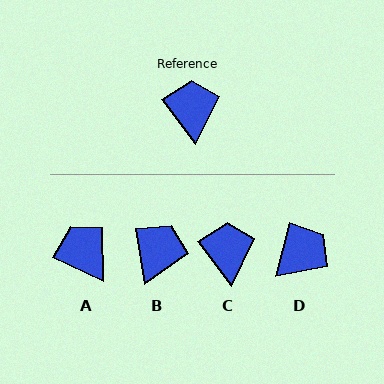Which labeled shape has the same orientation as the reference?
C.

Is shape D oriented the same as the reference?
No, it is off by about 52 degrees.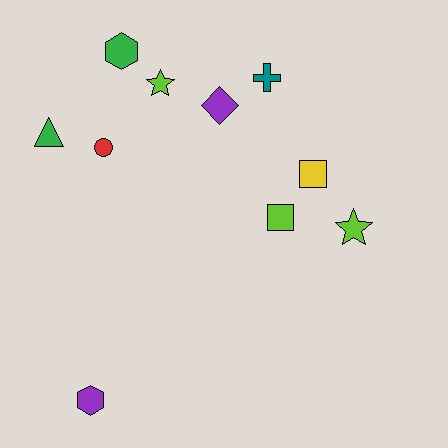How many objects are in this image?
There are 10 objects.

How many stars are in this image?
There are 2 stars.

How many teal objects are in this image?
There is 1 teal object.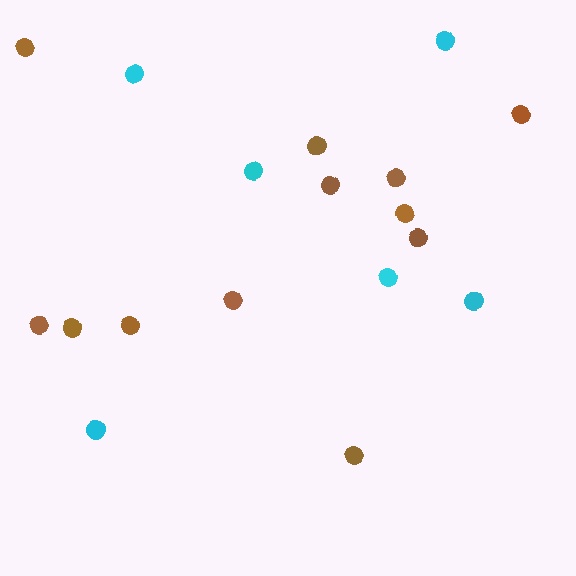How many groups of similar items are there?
There are 2 groups: one group of cyan circles (6) and one group of brown circles (12).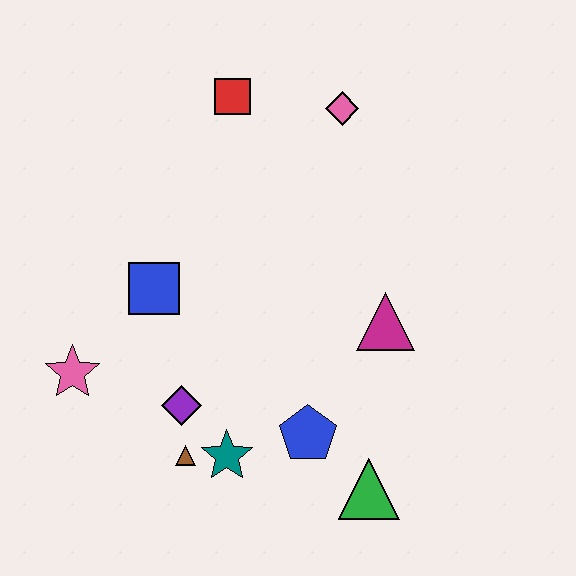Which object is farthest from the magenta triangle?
The pink star is farthest from the magenta triangle.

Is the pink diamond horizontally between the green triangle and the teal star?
Yes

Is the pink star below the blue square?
Yes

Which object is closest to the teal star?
The brown triangle is closest to the teal star.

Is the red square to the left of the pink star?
No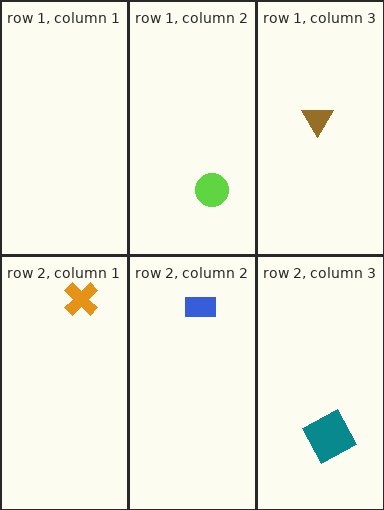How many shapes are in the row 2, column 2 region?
1.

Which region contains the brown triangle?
The row 1, column 3 region.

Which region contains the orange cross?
The row 2, column 1 region.